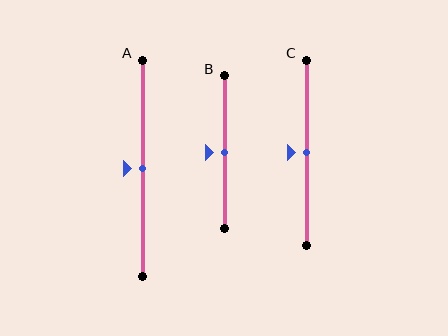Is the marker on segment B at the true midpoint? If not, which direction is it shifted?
Yes, the marker on segment B is at the true midpoint.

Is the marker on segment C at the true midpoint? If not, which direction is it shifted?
Yes, the marker on segment C is at the true midpoint.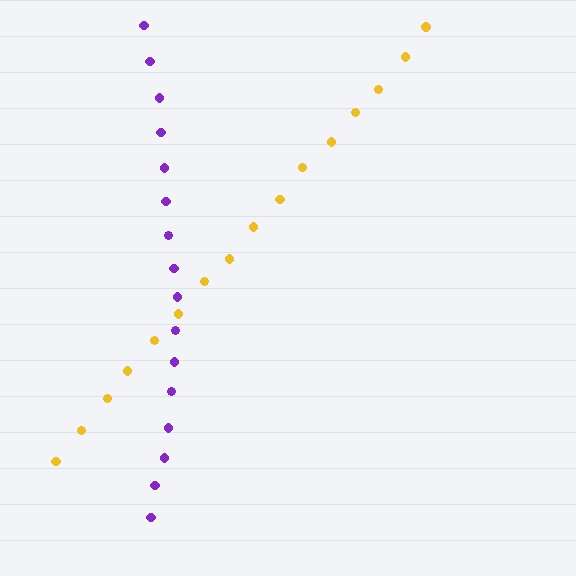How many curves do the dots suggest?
There are 2 distinct paths.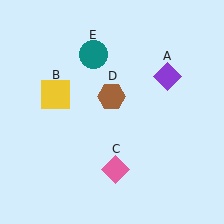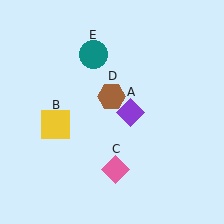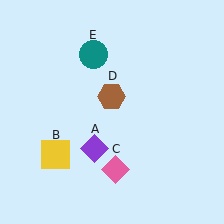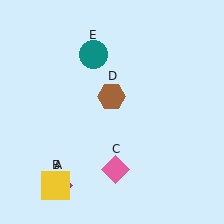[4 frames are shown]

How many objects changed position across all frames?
2 objects changed position: purple diamond (object A), yellow square (object B).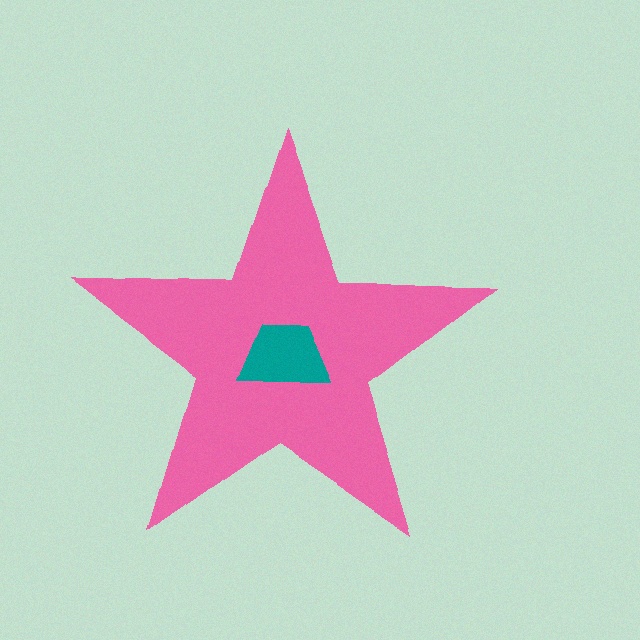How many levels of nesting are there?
2.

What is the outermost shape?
The pink star.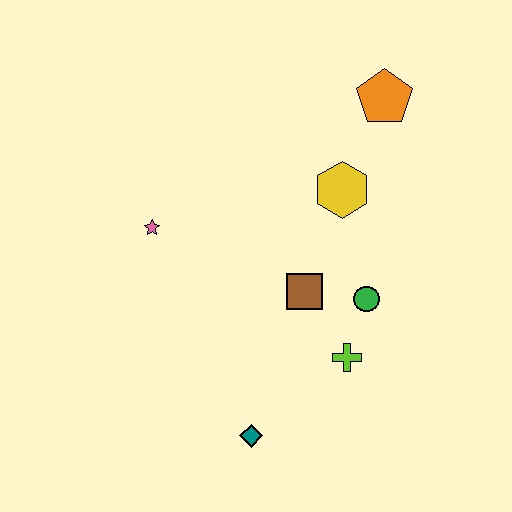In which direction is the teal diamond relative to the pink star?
The teal diamond is below the pink star.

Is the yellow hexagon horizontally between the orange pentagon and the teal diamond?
Yes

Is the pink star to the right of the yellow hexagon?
No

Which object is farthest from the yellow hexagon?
The teal diamond is farthest from the yellow hexagon.